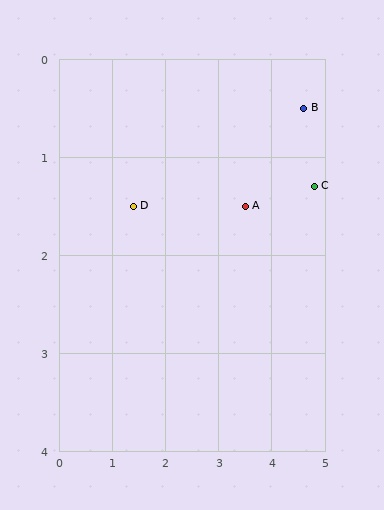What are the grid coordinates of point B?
Point B is at approximately (4.6, 0.5).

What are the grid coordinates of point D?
Point D is at approximately (1.4, 1.5).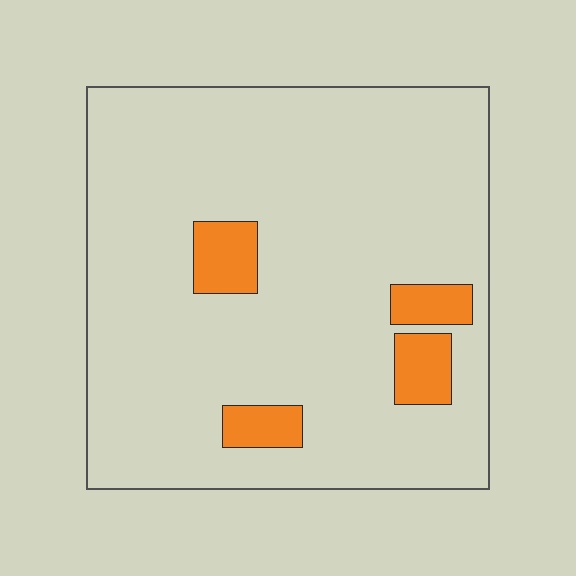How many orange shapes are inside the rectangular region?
4.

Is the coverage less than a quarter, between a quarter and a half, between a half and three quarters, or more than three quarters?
Less than a quarter.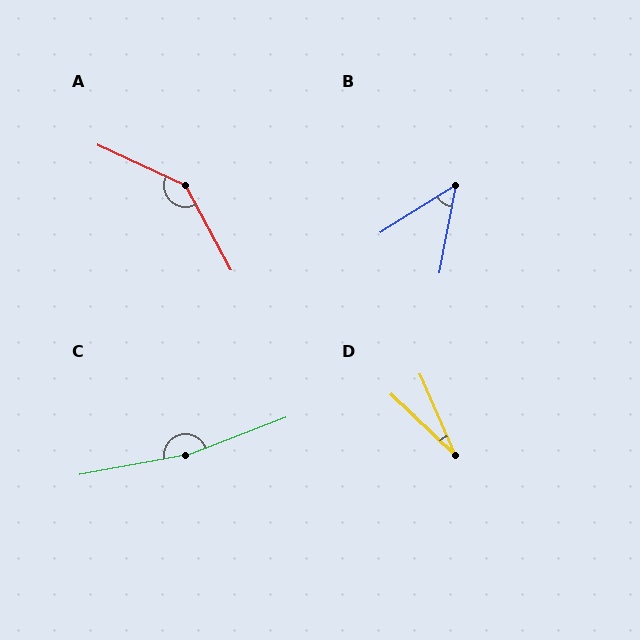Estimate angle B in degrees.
Approximately 47 degrees.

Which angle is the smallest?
D, at approximately 23 degrees.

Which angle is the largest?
C, at approximately 169 degrees.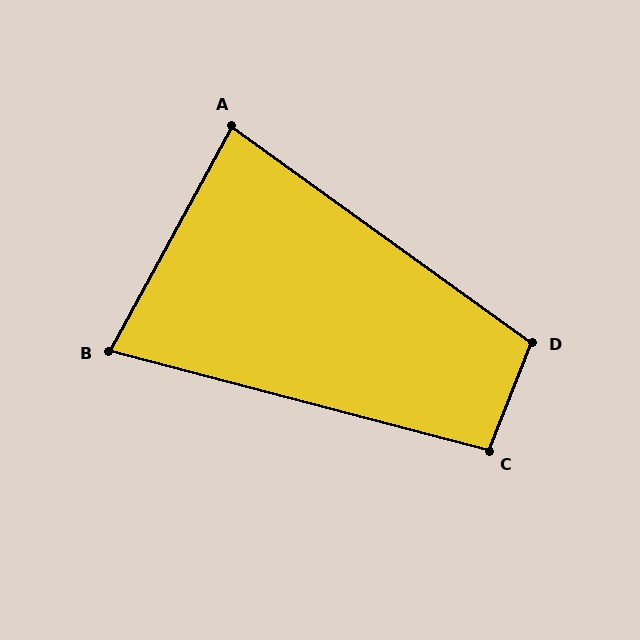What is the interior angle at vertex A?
Approximately 83 degrees (acute).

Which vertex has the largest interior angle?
D, at approximately 104 degrees.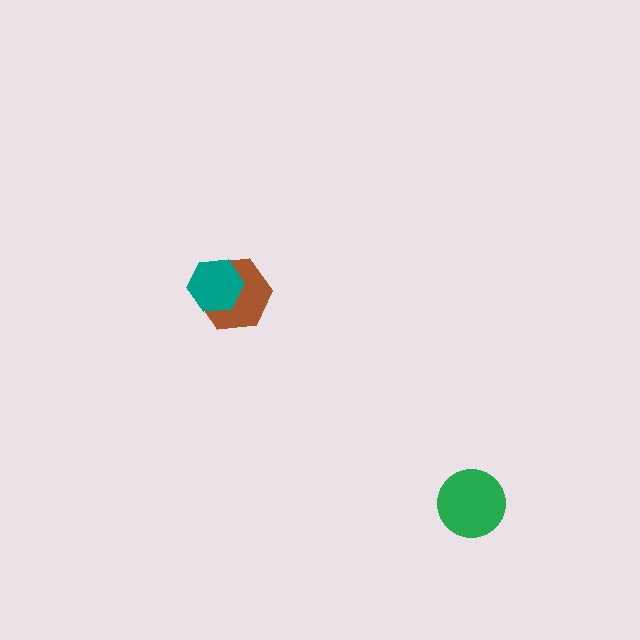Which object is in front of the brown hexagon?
The teal hexagon is in front of the brown hexagon.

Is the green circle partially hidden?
No, no other shape covers it.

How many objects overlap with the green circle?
0 objects overlap with the green circle.